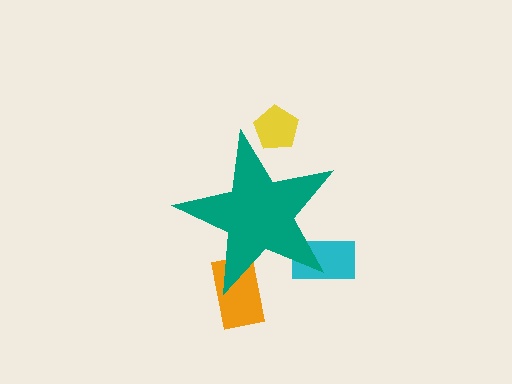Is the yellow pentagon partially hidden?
Yes, the yellow pentagon is partially hidden behind the teal star.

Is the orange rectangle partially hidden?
Yes, the orange rectangle is partially hidden behind the teal star.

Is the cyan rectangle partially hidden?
Yes, the cyan rectangle is partially hidden behind the teal star.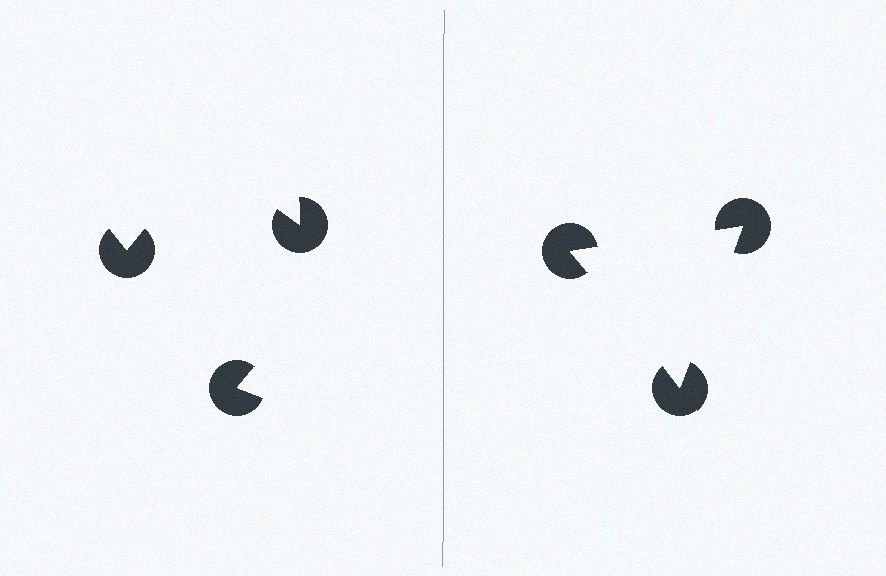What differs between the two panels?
The pac-man discs are positioned identically on both sides; only the wedge orientations differ. On the right they align to a triangle; on the left they are misaligned.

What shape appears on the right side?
An illusory triangle.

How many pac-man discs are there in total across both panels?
6 — 3 on each side.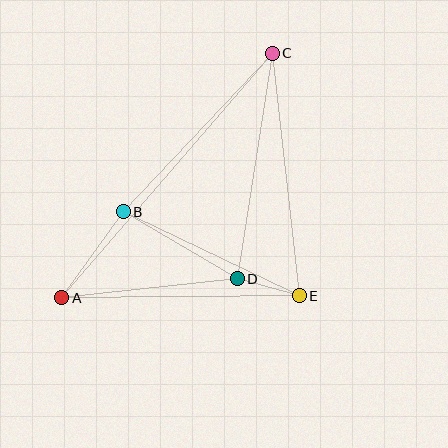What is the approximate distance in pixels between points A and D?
The distance between A and D is approximately 176 pixels.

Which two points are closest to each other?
Points D and E are closest to each other.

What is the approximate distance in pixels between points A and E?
The distance between A and E is approximately 237 pixels.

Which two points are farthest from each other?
Points A and C are farthest from each other.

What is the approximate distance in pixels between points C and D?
The distance between C and D is approximately 228 pixels.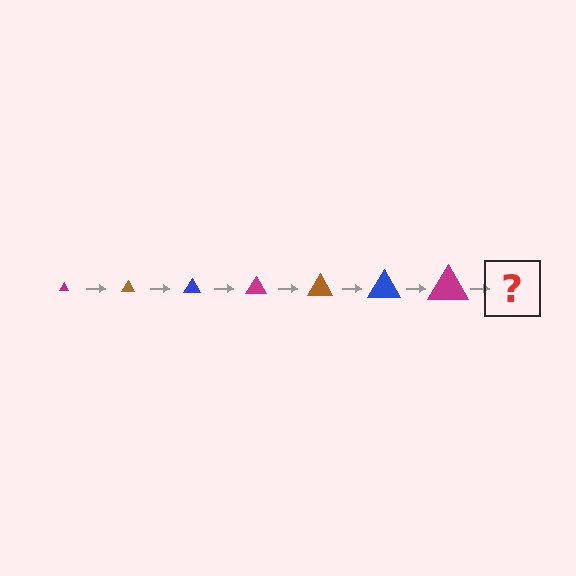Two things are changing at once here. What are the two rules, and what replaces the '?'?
The two rules are that the triangle grows larger each step and the color cycles through magenta, brown, and blue. The '?' should be a brown triangle, larger than the previous one.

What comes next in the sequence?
The next element should be a brown triangle, larger than the previous one.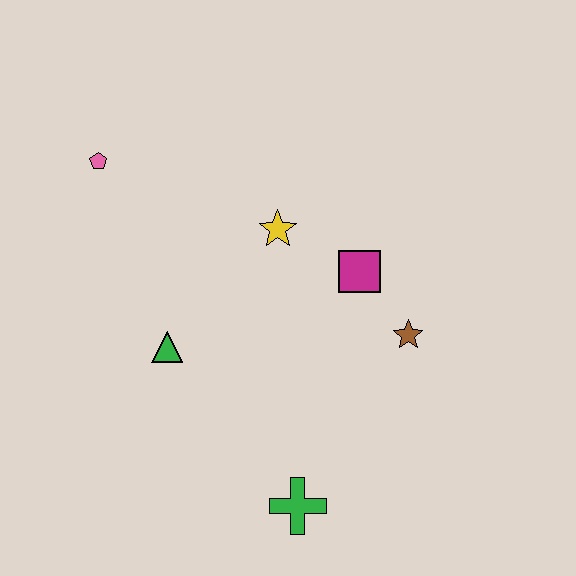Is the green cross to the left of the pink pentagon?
No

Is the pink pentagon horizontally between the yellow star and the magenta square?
No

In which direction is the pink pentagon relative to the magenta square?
The pink pentagon is to the left of the magenta square.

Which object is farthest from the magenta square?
The pink pentagon is farthest from the magenta square.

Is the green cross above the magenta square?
No